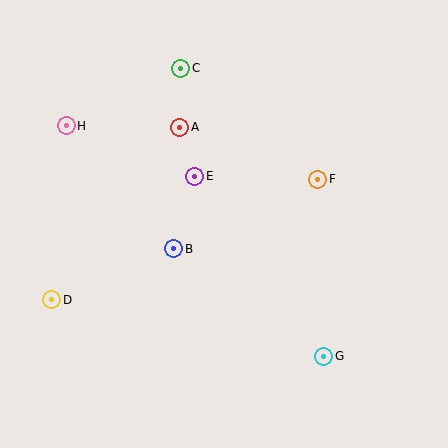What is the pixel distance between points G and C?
The distance between G and C is 321 pixels.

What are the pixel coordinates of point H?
Point H is at (66, 126).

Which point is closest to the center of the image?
Point B at (174, 249) is closest to the center.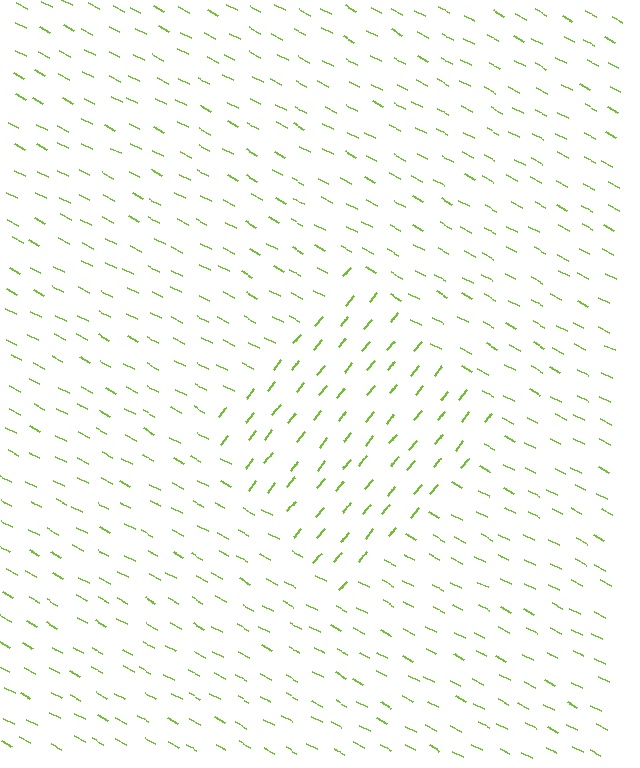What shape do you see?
I see a diamond.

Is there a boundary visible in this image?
Yes, there is a texture boundary formed by a change in line orientation.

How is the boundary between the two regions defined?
The boundary is defined purely by a change in line orientation (approximately 78 degrees difference). All lines are the same color and thickness.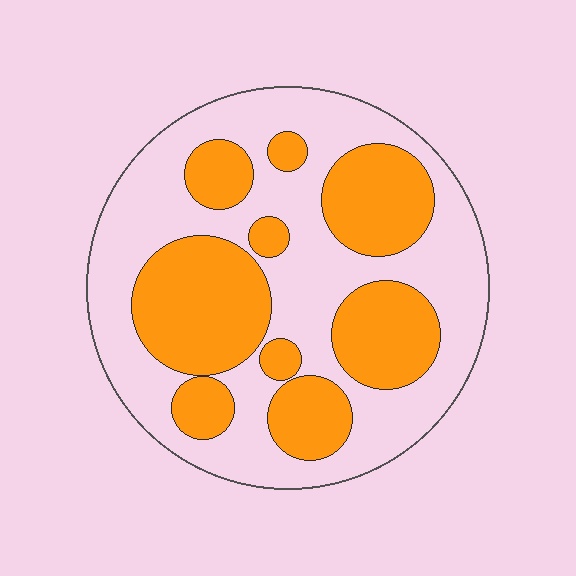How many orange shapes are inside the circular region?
9.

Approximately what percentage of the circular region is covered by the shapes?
Approximately 40%.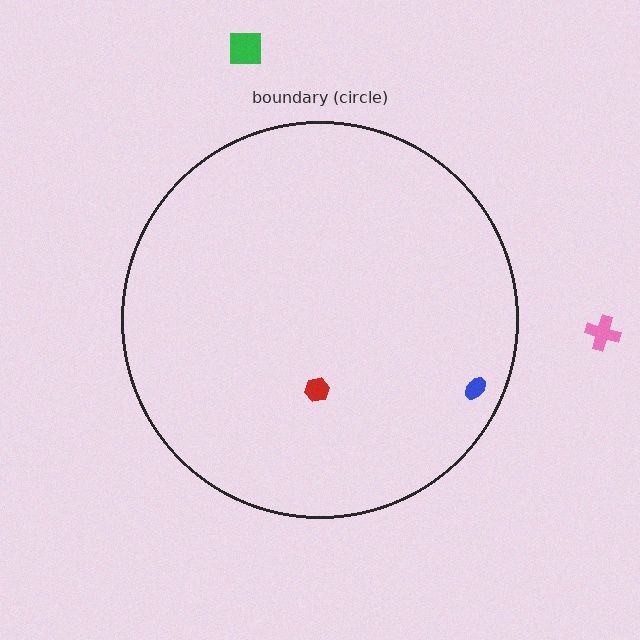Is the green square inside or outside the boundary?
Outside.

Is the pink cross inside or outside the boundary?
Outside.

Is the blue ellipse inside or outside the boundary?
Inside.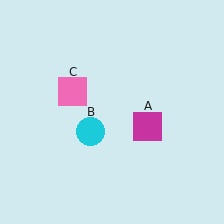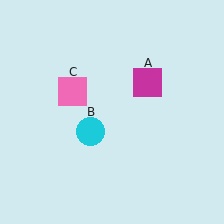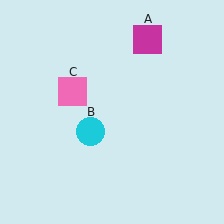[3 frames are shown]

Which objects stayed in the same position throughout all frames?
Cyan circle (object B) and pink square (object C) remained stationary.